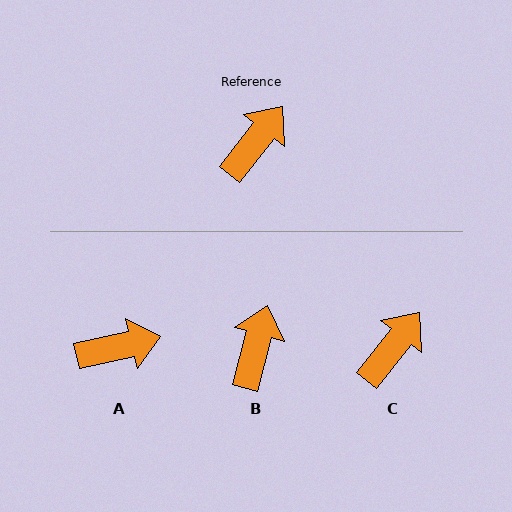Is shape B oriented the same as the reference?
No, it is off by about 23 degrees.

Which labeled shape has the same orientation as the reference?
C.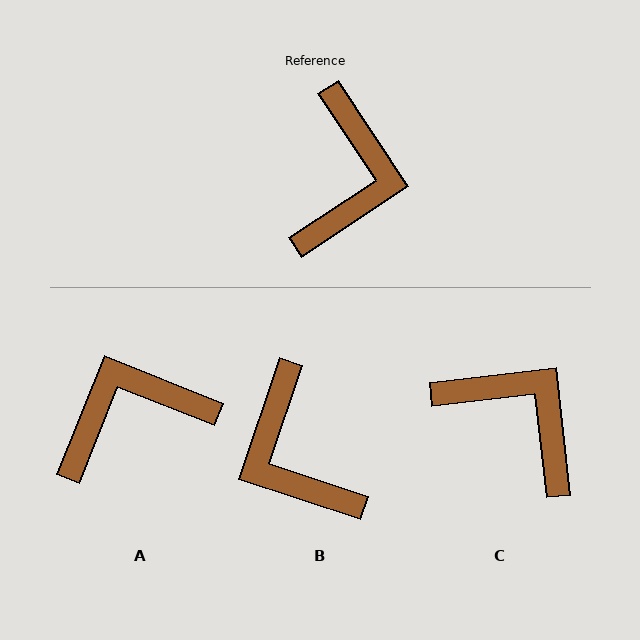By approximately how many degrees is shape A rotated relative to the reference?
Approximately 125 degrees counter-clockwise.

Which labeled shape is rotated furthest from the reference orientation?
B, about 142 degrees away.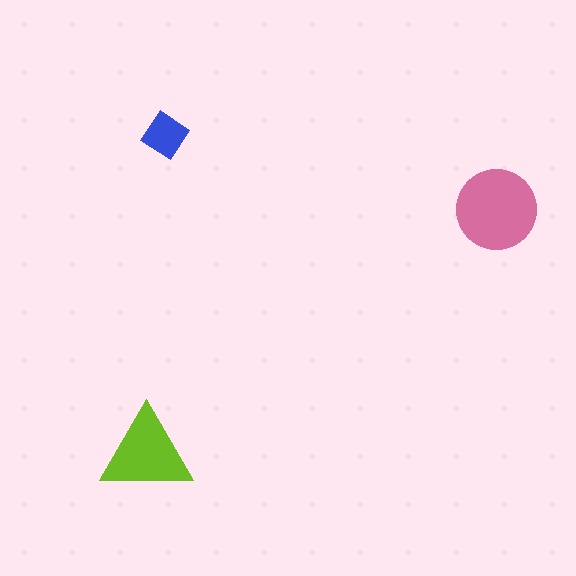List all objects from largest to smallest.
The pink circle, the lime triangle, the blue diamond.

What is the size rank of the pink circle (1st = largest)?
1st.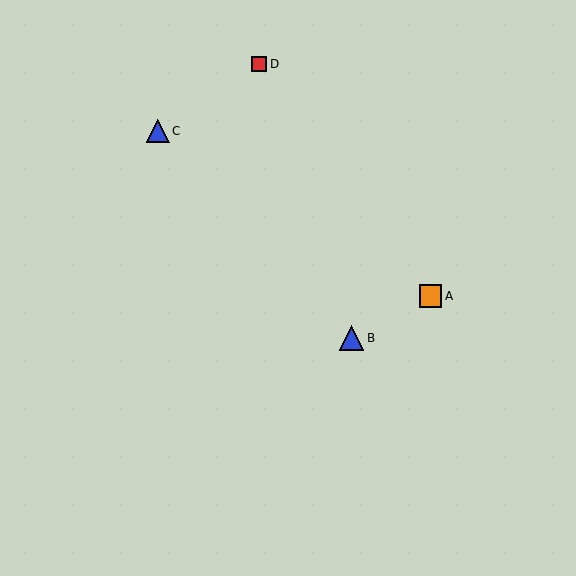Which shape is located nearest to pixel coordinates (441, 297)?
The orange square (labeled A) at (431, 296) is nearest to that location.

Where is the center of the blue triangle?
The center of the blue triangle is at (158, 131).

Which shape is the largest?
The blue triangle (labeled B) is the largest.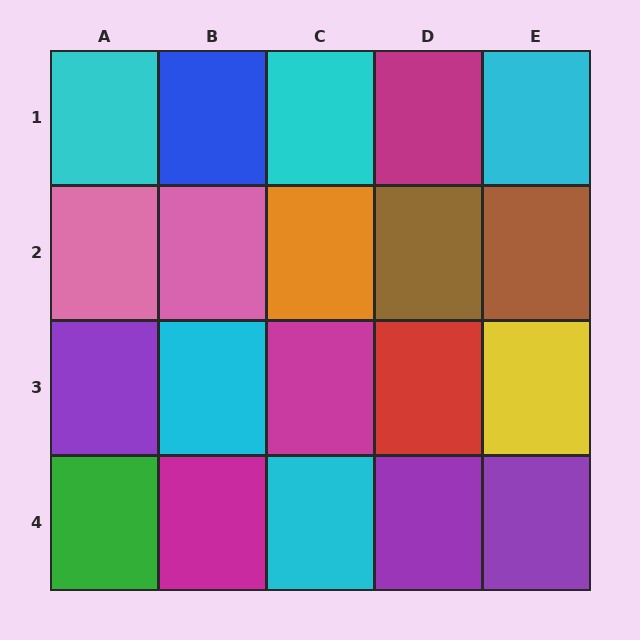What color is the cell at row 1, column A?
Cyan.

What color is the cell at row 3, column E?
Yellow.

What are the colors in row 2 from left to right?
Pink, pink, orange, brown, brown.